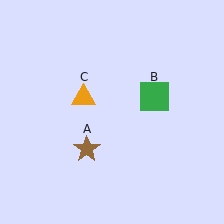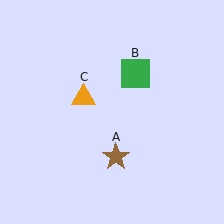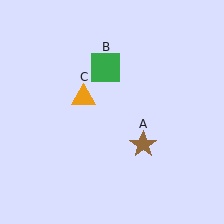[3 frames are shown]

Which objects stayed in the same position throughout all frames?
Orange triangle (object C) remained stationary.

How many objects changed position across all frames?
2 objects changed position: brown star (object A), green square (object B).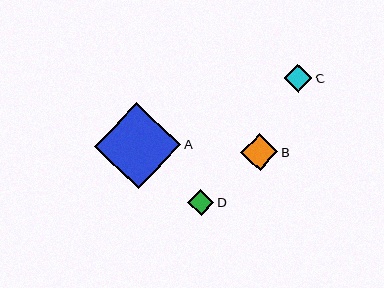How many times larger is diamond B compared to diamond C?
Diamond B is approximately 1.3 times the size of diamond C.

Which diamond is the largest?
Diamond A is the largest with a size of approximately 86 pixels.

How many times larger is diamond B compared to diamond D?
Diamond B is approximately 1.4 times the size of diamond D.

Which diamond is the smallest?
Diamond D is the smallest with a size of approximately 26 pixels.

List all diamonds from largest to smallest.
From largest to smallest: A, B, C, D.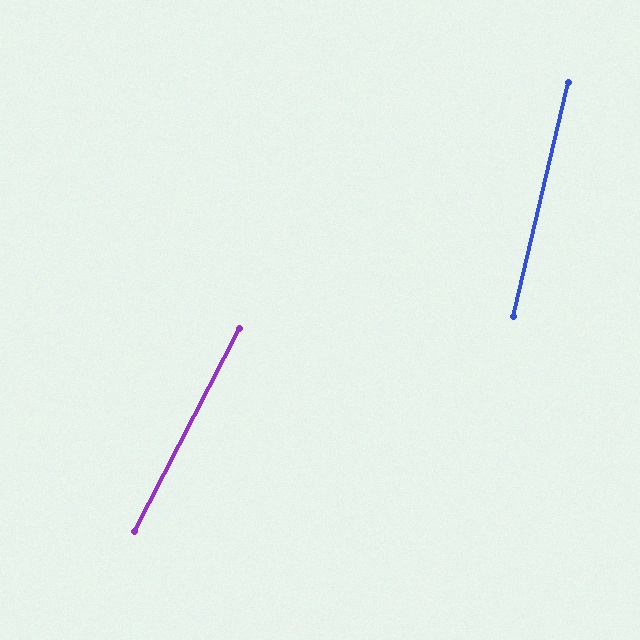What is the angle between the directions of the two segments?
Approximately 14 degrees.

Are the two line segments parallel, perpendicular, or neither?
Neither parallel nor perpendicular — they differ by about 14°.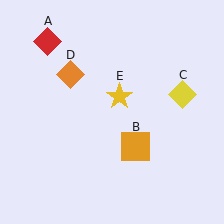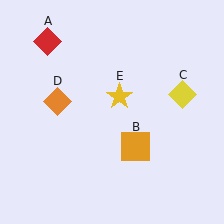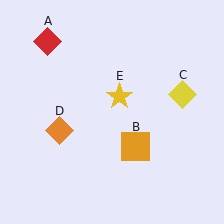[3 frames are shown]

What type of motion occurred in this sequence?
The orange diamond (object D) rotated counterclockwise around the center of the scene.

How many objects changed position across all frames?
1 object changed position: orange diamond (object D).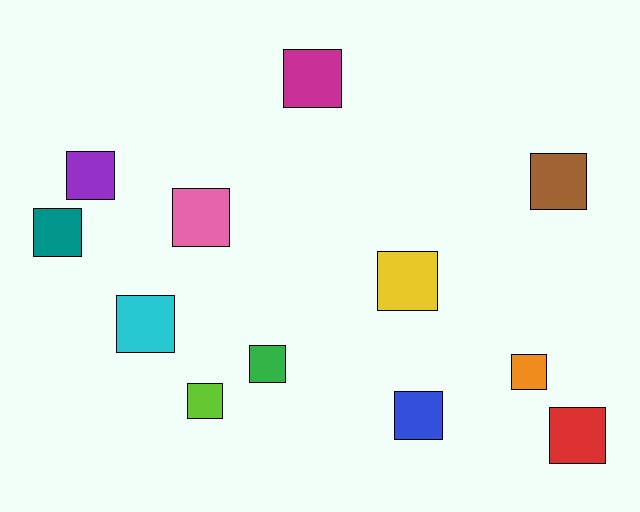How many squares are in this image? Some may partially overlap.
There are 12 squares.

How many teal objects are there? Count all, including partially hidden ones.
There is 1 teal object.